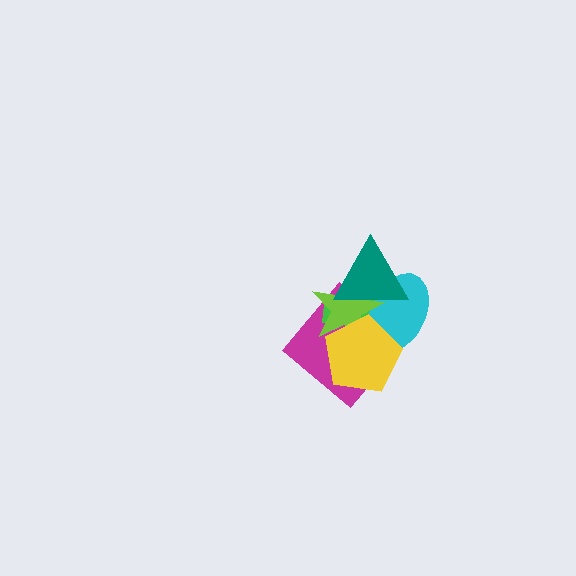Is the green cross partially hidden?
Yes, it is partially covered by another shape.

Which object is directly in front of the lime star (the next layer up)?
The yellow pentagon is directly in front of the lime star.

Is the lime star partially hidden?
Yes, it is partially covered by another shape.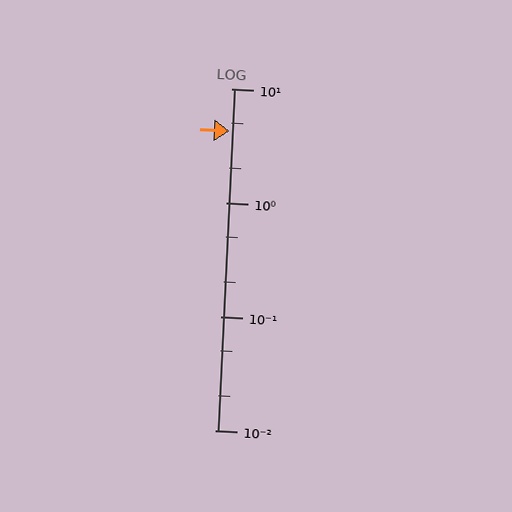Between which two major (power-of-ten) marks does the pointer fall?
The pointer is between 1 and 10.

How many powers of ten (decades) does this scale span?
The scale spans 3 decades, from 0.01 to 10.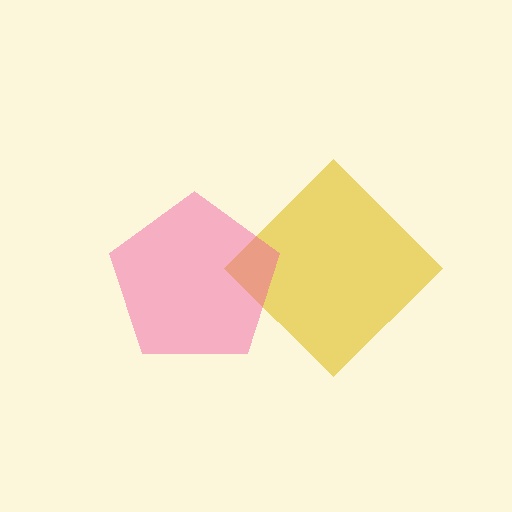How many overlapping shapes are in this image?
There are 2 overlapping shapes in the image.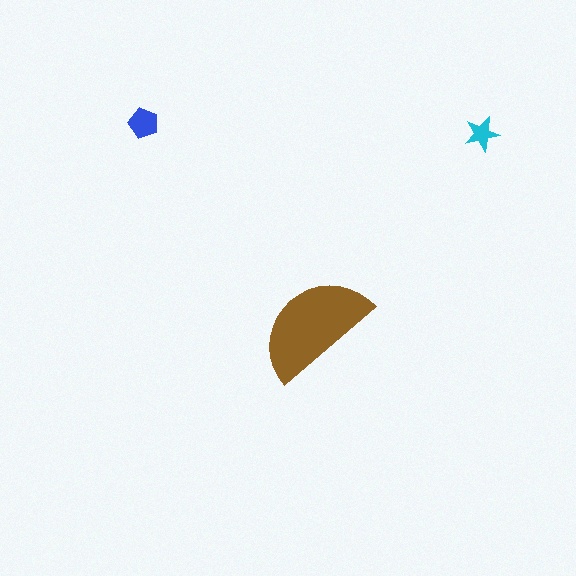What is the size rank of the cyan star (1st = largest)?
3rd.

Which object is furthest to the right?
The cyan star is rightmost.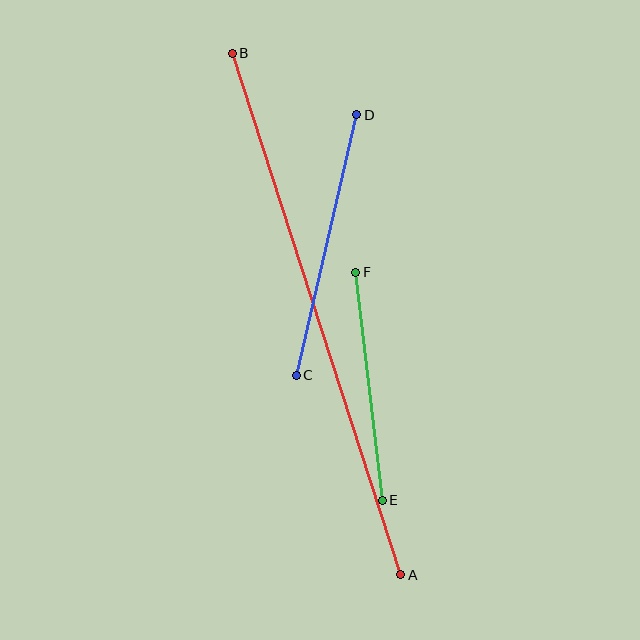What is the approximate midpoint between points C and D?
The midpoint is at approximately (327, 245) pixels.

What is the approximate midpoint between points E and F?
The midpoint is at approximately (369, 386) pixels.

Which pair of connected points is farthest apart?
Points A and B are farthest apart.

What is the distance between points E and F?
The distance is approximately 230 pixels.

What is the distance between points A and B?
The distance is approximately 548 pixels.